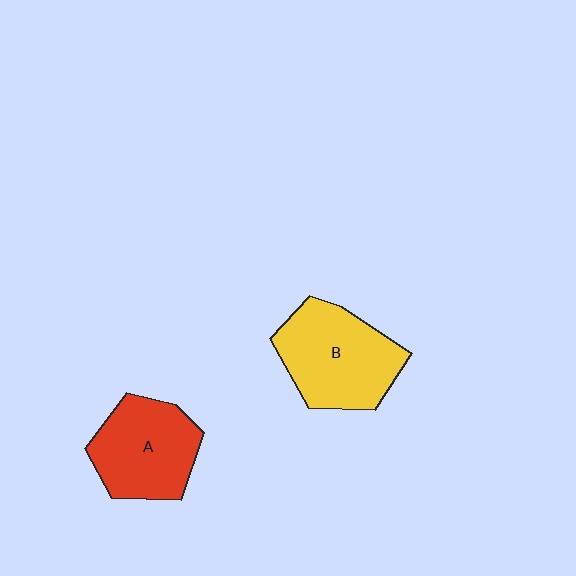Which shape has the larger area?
Shape B (yellow).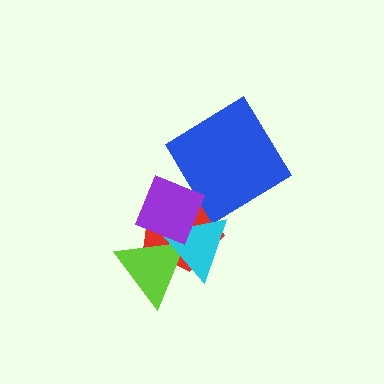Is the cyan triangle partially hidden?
Yes, it is partially covered by another shape.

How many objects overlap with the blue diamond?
0 objects overlap with the blue diamond.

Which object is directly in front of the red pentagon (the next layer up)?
The lime triangle is directly in front of the red pentagon.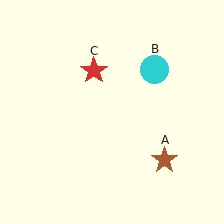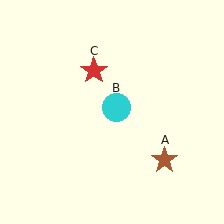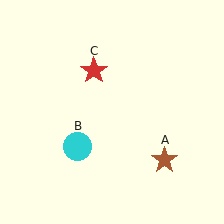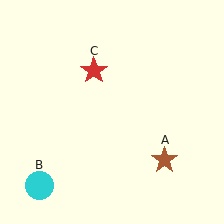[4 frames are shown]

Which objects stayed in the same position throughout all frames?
Brown star (object A) and red star (object C) remained stationary.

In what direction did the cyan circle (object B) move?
The cyan circle (object B) moved down and to the left.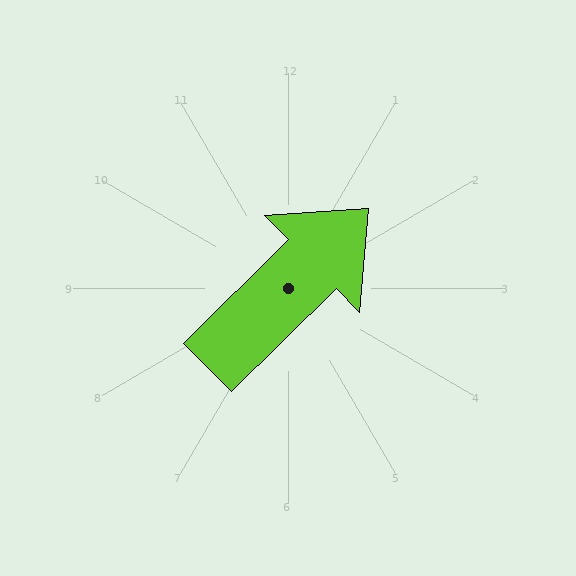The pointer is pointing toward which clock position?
Roughly 2 o'clock.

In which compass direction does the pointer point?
Northeast.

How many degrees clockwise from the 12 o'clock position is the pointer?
Approximately 45 degrees.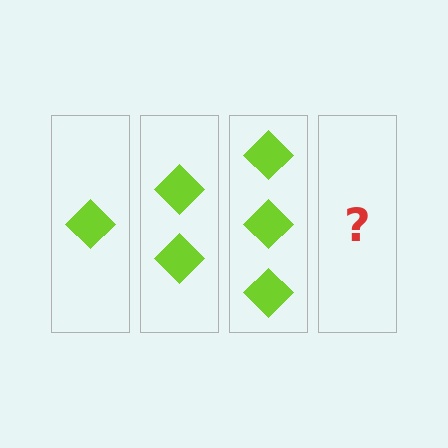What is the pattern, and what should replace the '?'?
The pattern is that each step adds one more diamond. The '?' should be 4 diamonds.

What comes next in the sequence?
The next element should be 4 diamonds.